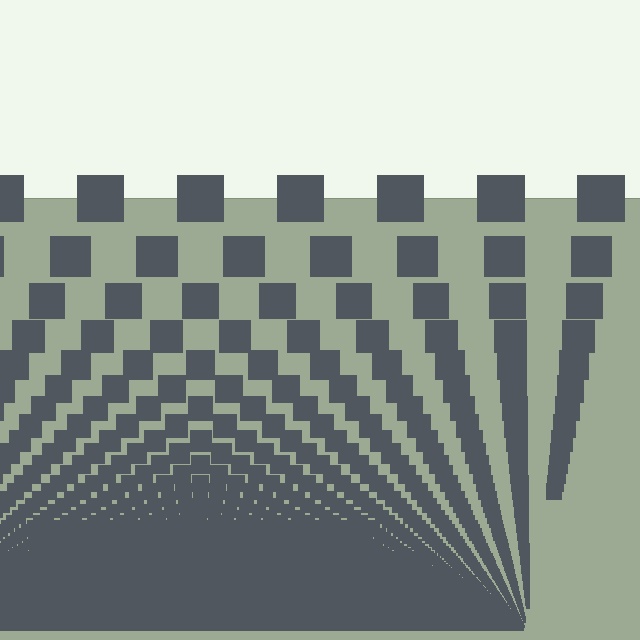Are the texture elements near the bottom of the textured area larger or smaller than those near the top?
Smaller. The gradient is inverted — elements near the bottom are smaller and denser.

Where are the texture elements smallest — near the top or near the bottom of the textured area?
Near the bottom.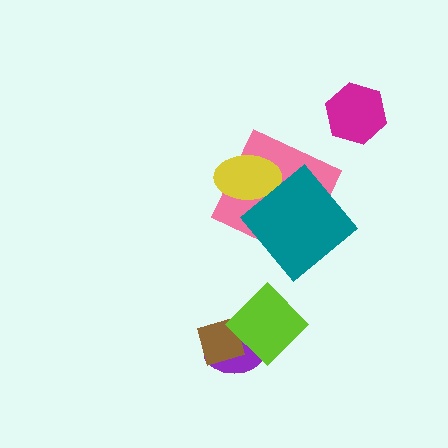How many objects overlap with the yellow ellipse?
1 object overlaps with the yellow ellipse.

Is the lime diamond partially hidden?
No, no other shape covers it.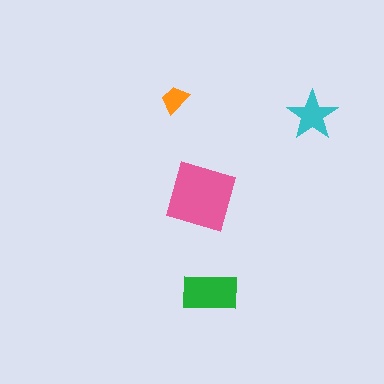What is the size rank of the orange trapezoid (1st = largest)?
4th.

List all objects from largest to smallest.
The pink square, the green rectangle, the cyan star, the orange trapezoid.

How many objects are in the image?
There are 4 objects in the image.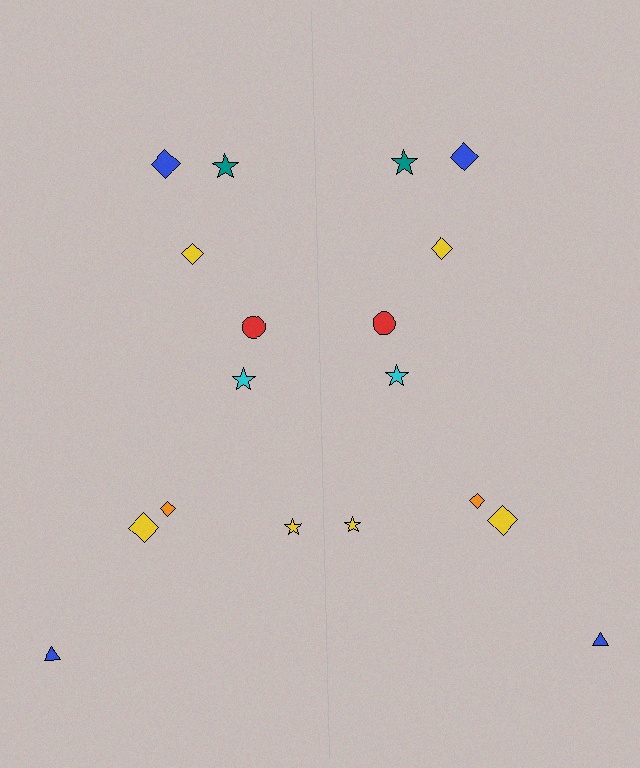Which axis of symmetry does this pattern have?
The pattern has a vertical axis of symmetry running through the center of the image.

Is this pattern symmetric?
Yes, this pattern has bilateral (reflection) symmetry.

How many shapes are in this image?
There are 18 shapes in this image.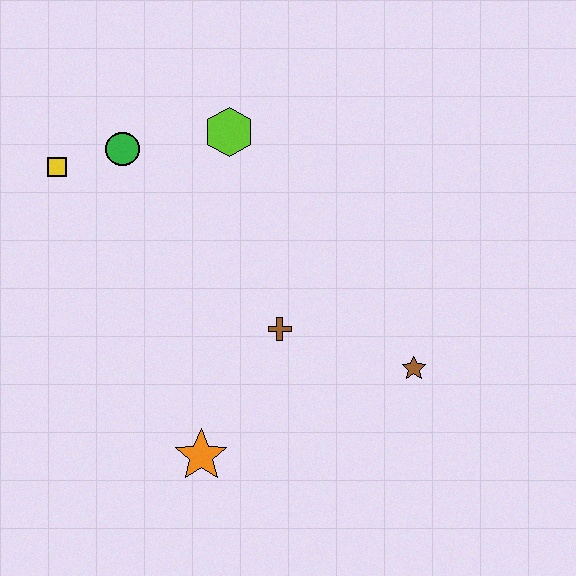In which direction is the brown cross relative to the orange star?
The brown cross is above the orange star.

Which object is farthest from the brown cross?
The yellow square is farthest from the brown cross.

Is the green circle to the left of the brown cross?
Yes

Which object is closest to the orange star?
The brown cross is closest to the orange star.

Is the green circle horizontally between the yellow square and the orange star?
Yes